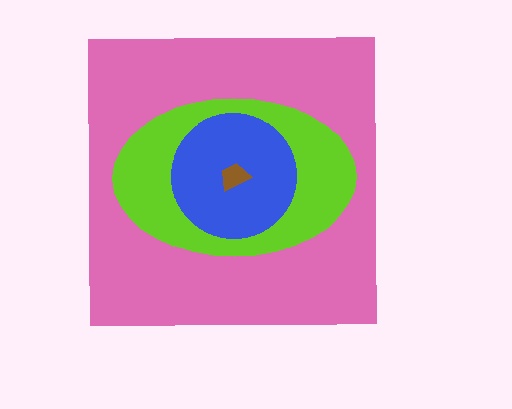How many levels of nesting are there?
4.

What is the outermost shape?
The pink square.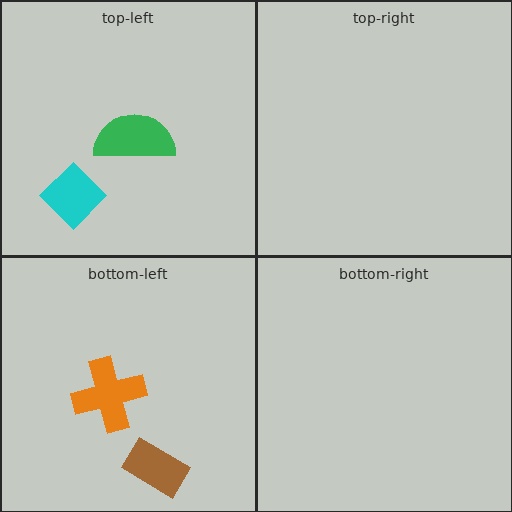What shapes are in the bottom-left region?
The brown rectangle, the orange cross.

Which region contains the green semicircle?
The top-left region.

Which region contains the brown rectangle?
The bottom-left region.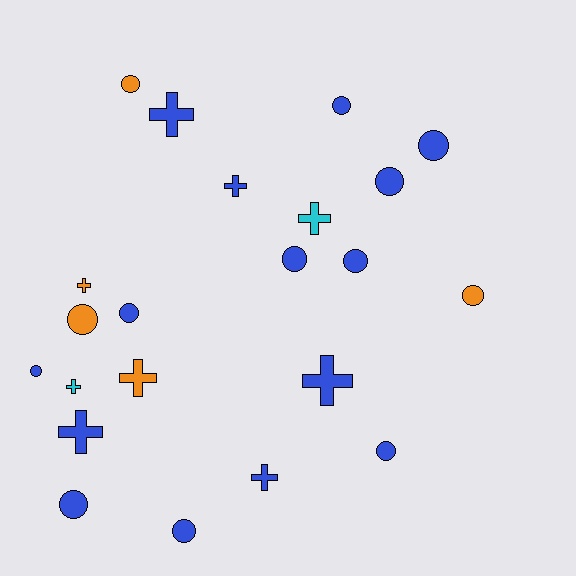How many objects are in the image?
There are 22 objects.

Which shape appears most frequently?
Circle, with 13 objects.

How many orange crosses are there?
There are 2 orange crosses.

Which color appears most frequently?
Blue, with 15 objects.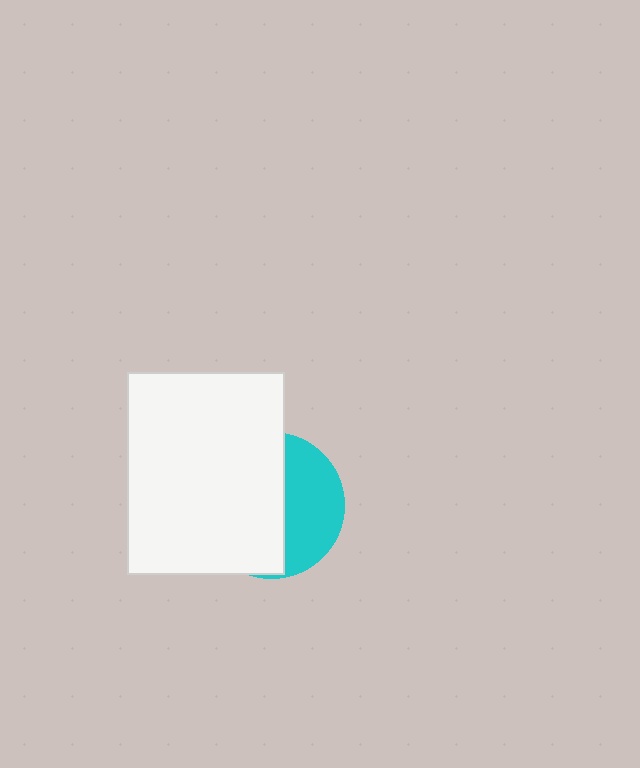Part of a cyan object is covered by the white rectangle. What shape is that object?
It is a circle.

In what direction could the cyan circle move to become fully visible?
The cyan circle could move right. That would shift it out from behind the white rectangle entirely.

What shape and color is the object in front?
The object in front is a white rectangle.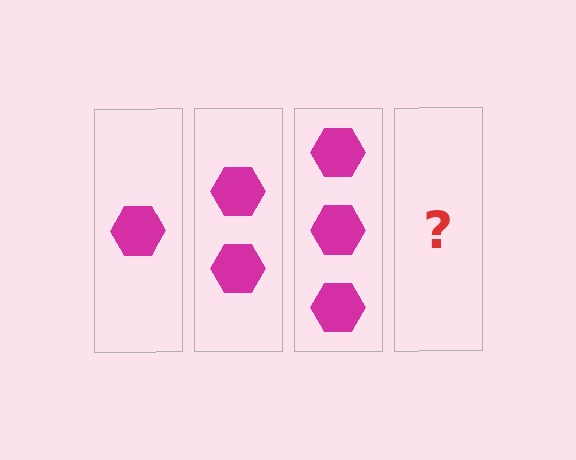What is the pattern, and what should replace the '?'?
The pattern is that each step adds one more hexagon. The '?' should be 4 hexagons.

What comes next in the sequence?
The next element should be 4 hexagons.